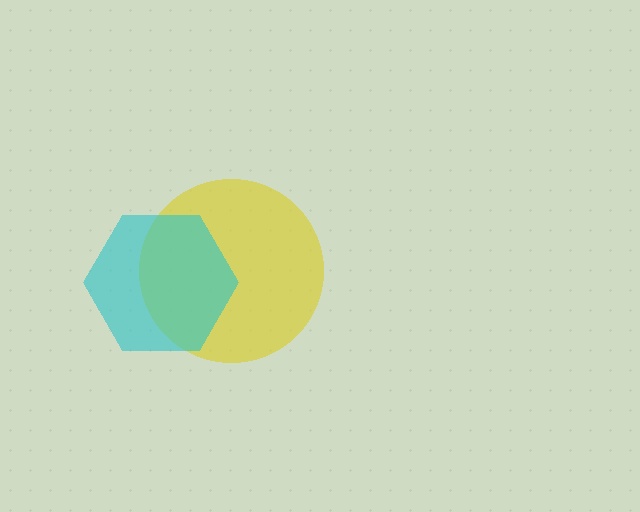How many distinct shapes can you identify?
There are 2 distinct shapes: a yellow circle, a cyan hexagon.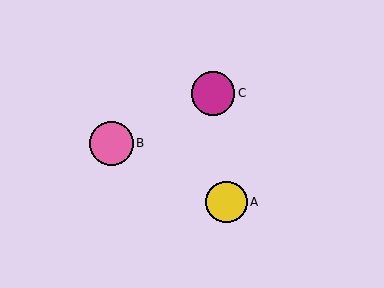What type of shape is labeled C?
Shape C is a magenta circle.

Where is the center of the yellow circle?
The center of the yellow circle is at (227, 202).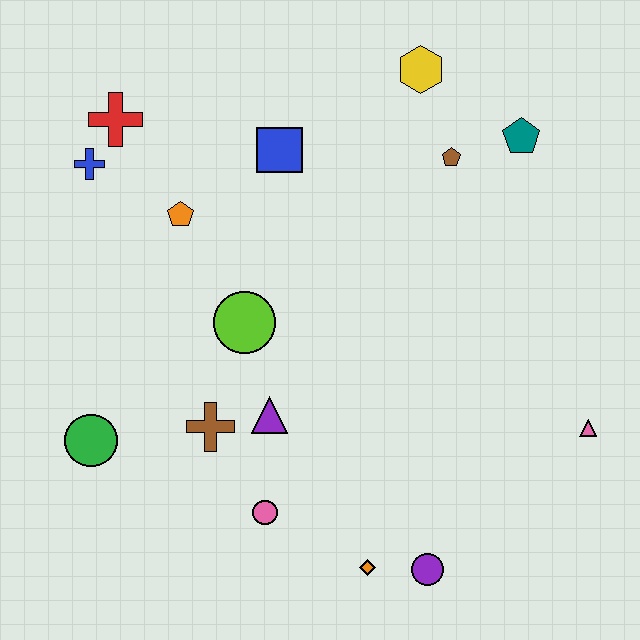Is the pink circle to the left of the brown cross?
No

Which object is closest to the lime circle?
The purple triangle is closest to the lime circle.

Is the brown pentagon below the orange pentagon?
No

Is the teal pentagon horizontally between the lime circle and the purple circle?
No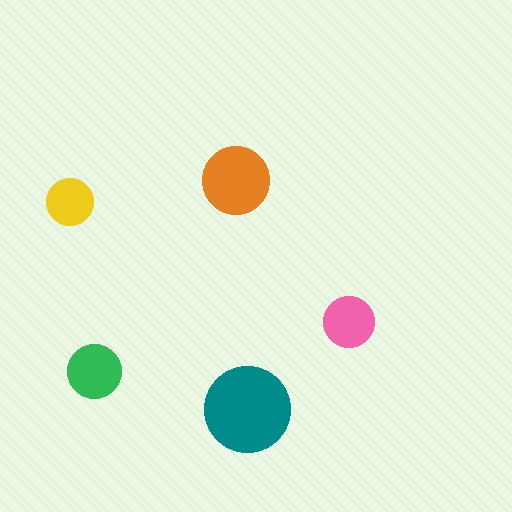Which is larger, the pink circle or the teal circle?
The teal one.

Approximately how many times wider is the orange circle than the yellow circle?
About 1.5 times wider.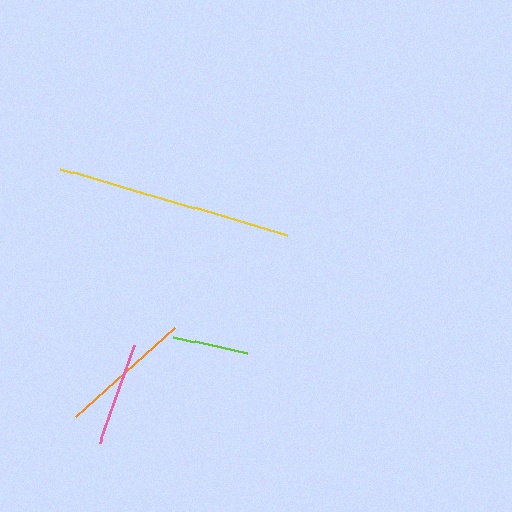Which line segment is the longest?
The yellow line is the longest at approximately 235 pixels.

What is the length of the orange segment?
The orange segment is approximately 134 pixels long.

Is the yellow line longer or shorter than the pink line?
The yellow line is longer than the pink line.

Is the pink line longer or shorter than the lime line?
The pink line is longer than the lime line.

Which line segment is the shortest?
The lime line is the shortest at approximately 76 pixels.